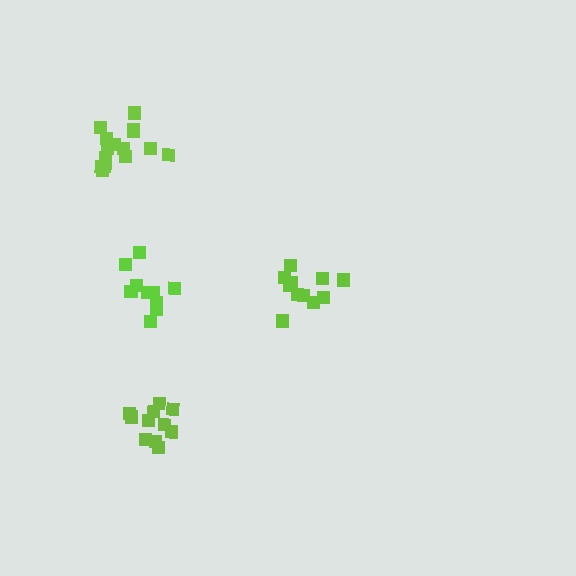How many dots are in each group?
Group 1: 11 dots, Group 2: 11 dots, Group 3: 10 dots, Group 4: 15 dots (47 total).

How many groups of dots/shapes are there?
There are 4 groups.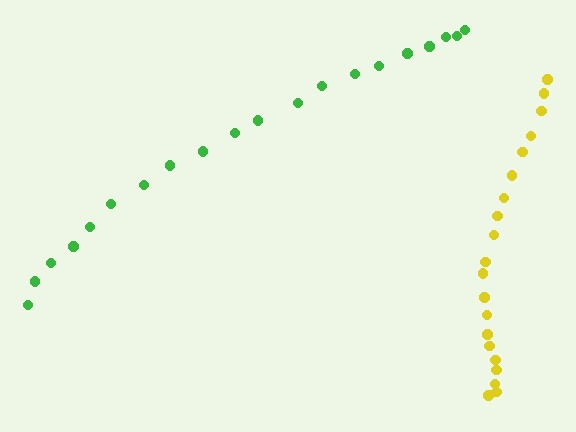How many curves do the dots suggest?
There are 2 distinct paths.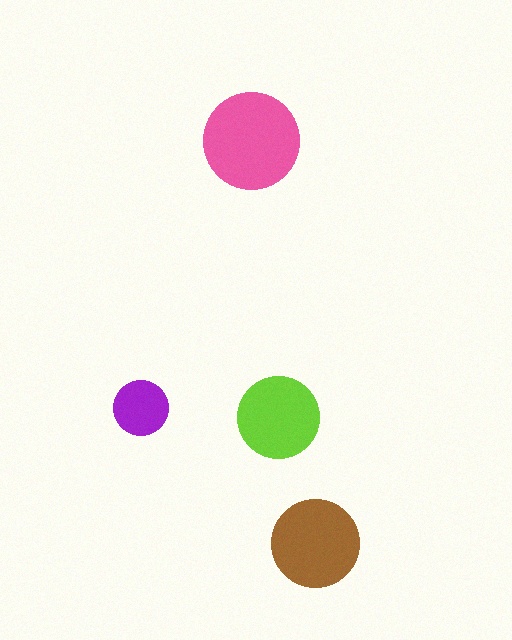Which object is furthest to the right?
The brown circle is rightmost.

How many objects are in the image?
There are 4 objects in the image.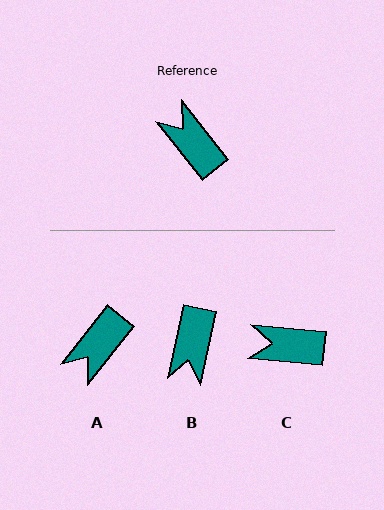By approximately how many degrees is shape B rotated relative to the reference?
Approximately 130 degrees counter-clockwise.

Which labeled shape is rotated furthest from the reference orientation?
B, about 130 degrees away.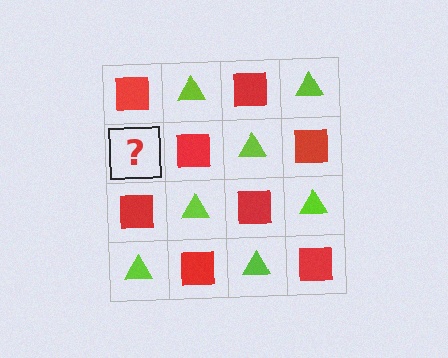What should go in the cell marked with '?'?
The missing cell should contain a lime triangle.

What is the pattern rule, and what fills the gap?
The rule is that it alternates red square and lime triangle in a checkerboard pattern. The gap should be filled with a lime triangle.